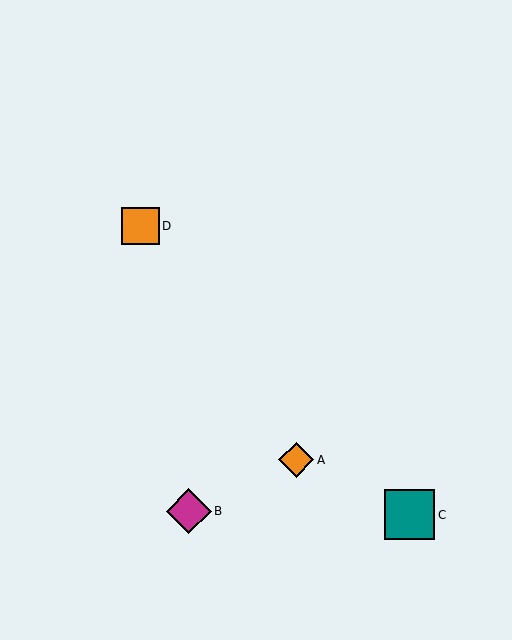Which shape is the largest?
The teal square (labeled C) is the largest.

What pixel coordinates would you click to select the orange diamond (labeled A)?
Click at (296, 460) to select the orange diamond A.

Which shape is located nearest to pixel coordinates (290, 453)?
The orange diamond (labeled A) at (296, 460) is nearest to that location.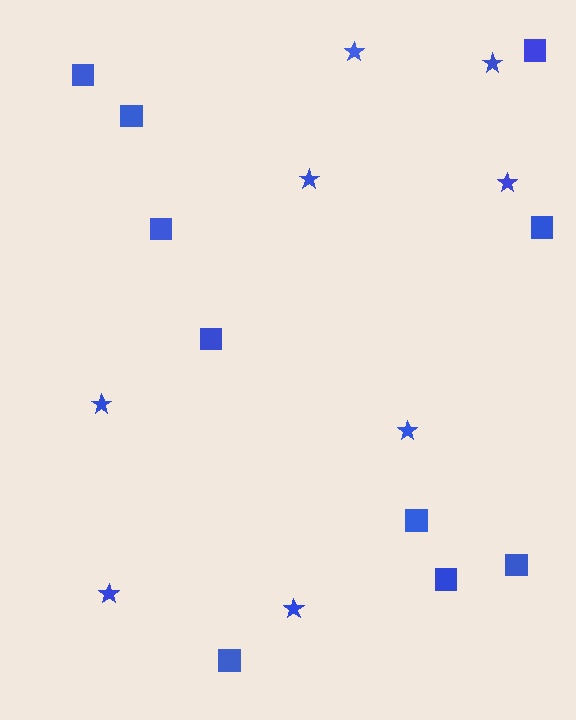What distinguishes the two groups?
There are 2 groups: one group of squares (10) and one group of stars (8).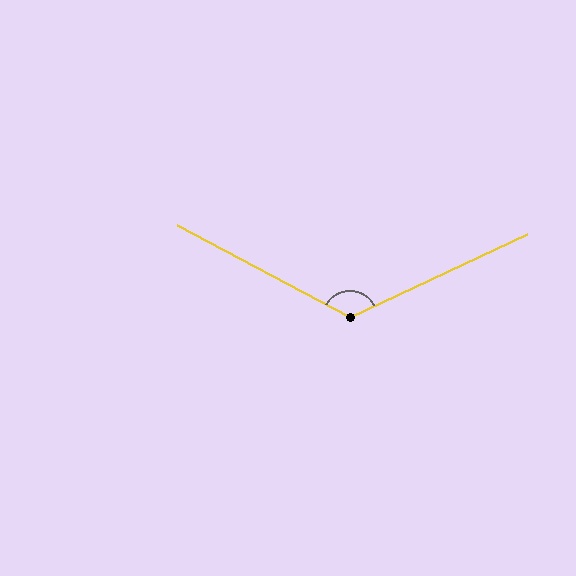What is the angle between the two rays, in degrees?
Approximately 127 degrees.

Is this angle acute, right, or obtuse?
It is obtuse.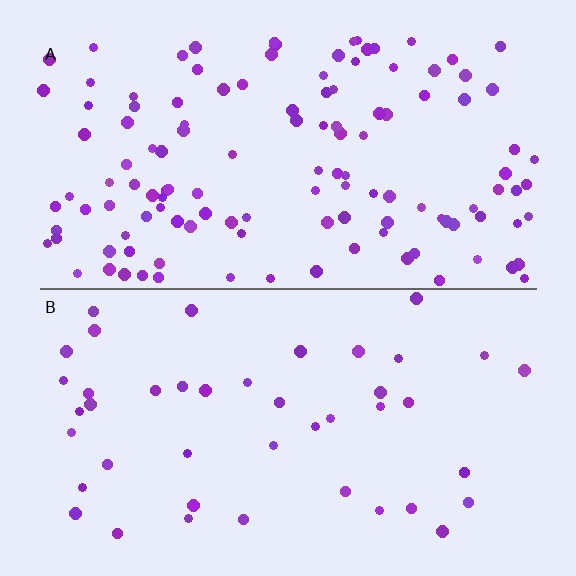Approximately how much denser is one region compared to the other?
Approximately 2.9× — region A over region B.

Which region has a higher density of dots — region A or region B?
A (the top).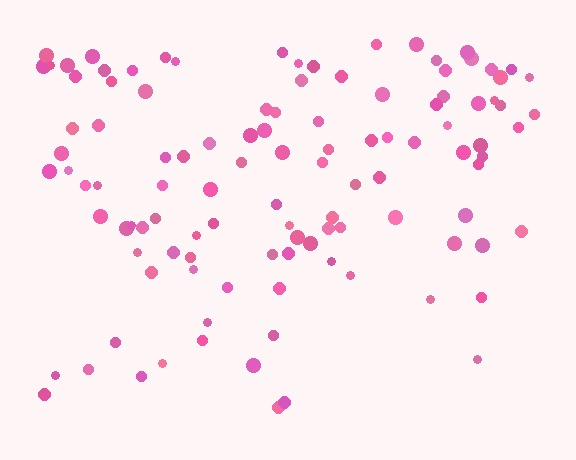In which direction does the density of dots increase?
From bottom to top, with the top side densest.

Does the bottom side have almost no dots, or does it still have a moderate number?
Still a moderate number, just noticeably fewer than the top.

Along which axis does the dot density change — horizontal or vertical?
Vertical.